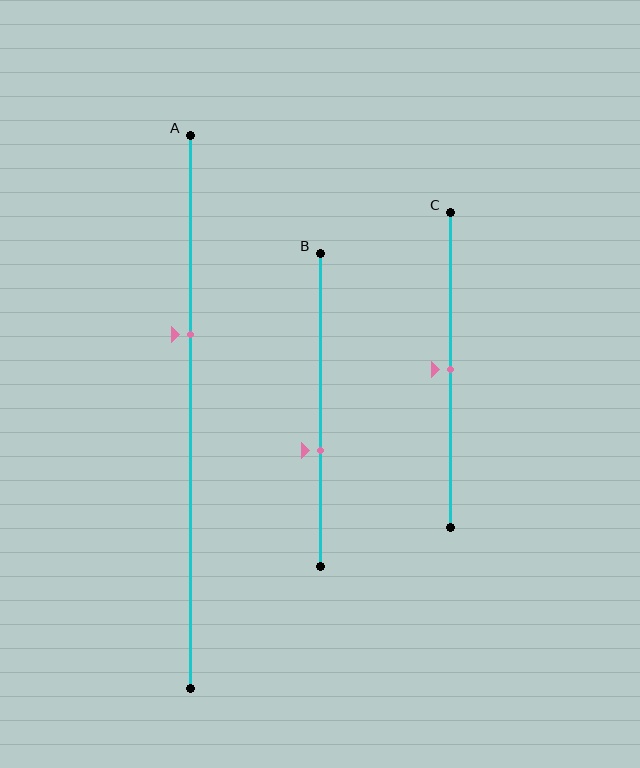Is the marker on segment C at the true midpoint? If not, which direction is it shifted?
Yes, the marker on segment C is at the true midpoint.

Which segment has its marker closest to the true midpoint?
Segment C has its marker closest to the true midpoint.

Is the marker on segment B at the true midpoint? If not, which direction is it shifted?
No, the marker on segment B is shifted downward by about 13% of the segment length.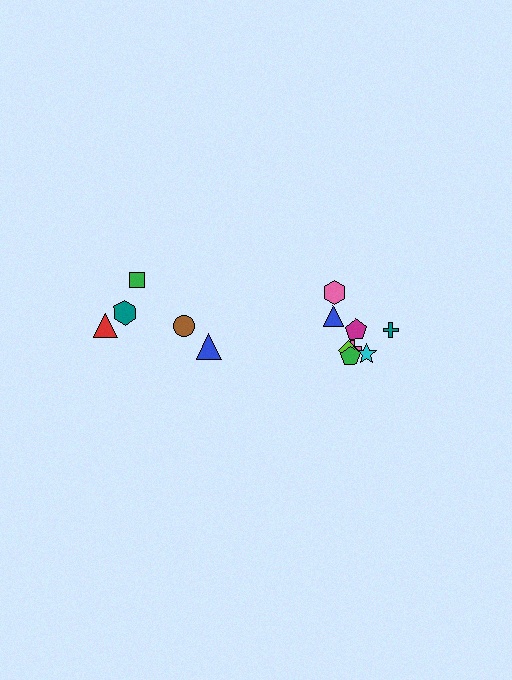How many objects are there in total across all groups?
There are 13 objects.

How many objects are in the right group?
There are 8 objects.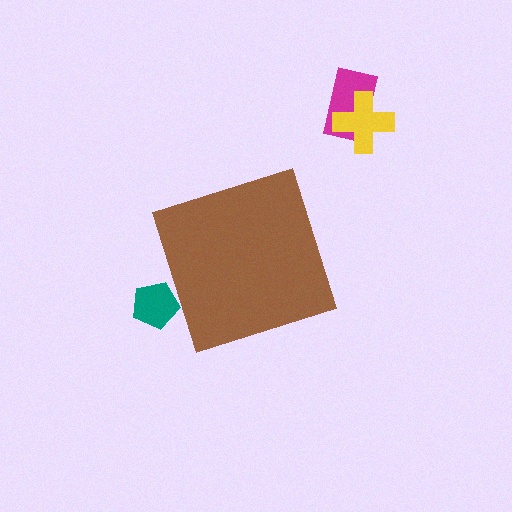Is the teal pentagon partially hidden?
Yes, the teal pentagon is partially hidden behind the brown diamond.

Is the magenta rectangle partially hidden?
No, the magenta rectangle is fully visible.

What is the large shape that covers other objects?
A brown diamond.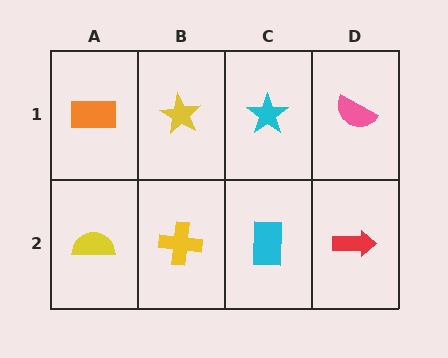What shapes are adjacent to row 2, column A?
An orange rectangle (row 1, column A), a yellow cross (row 2, column B).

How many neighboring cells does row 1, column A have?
2.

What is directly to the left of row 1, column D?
A cyan star.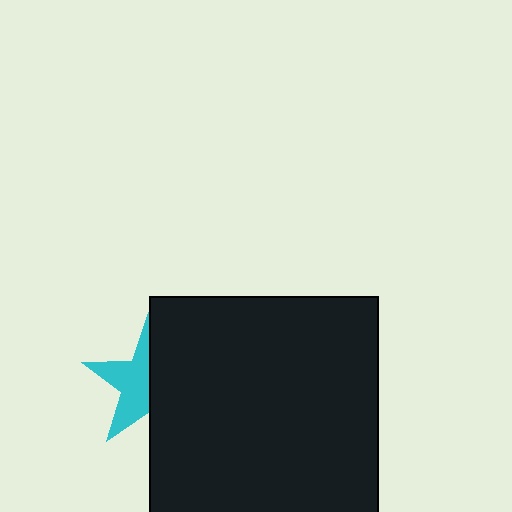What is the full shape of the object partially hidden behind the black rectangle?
The partially hidden object is a cyan star.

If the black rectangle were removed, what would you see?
You would see the complete cyan star.